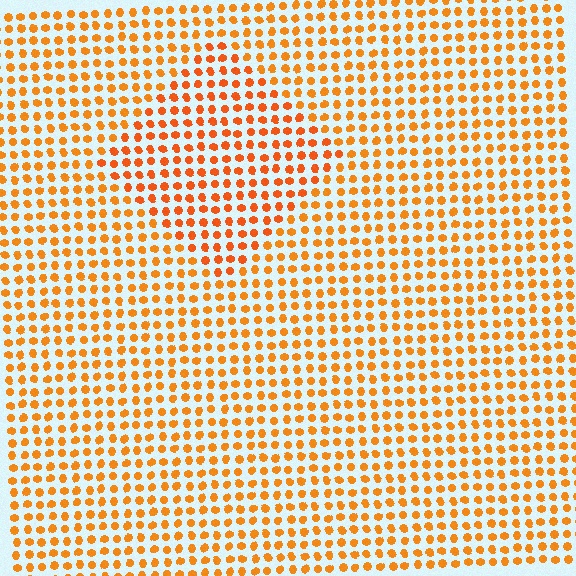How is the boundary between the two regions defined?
The boundary is defined purely by a slight shift in hue (about 14 degrees). Spacing, size, and orientation are identical on both sides.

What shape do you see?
I see a diamond.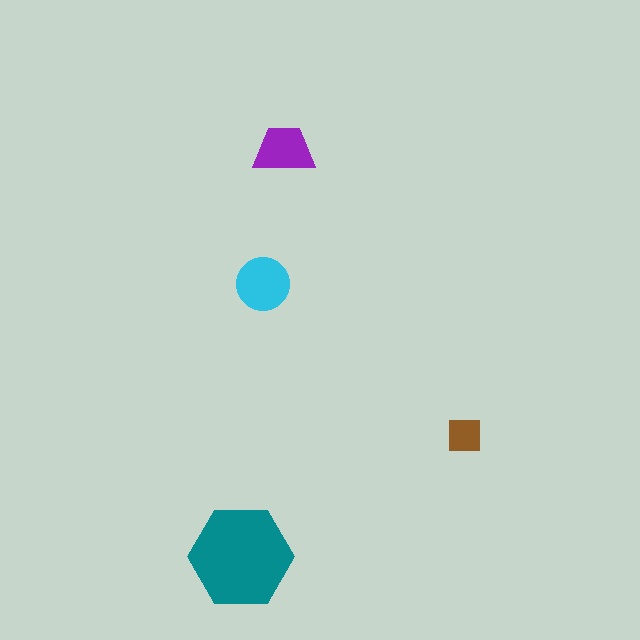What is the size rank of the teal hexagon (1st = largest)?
1st.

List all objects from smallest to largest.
The brown square, the purple trapezoid, the cyan circle, the teal hexagon.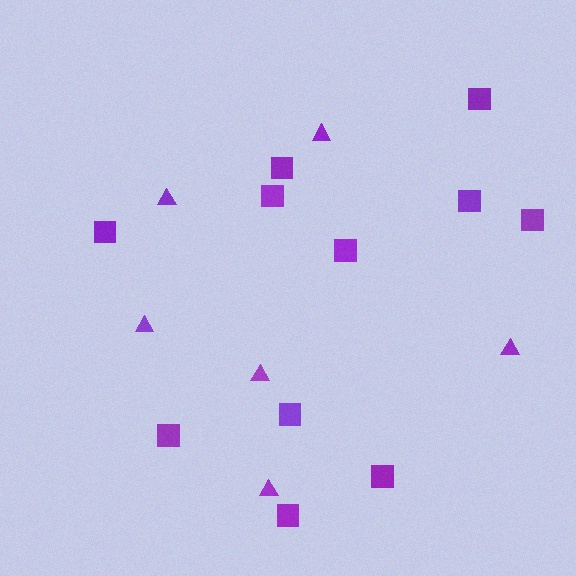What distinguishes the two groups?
There are 2 groups: one group of triangles (6) and one group of squares (11).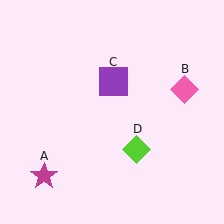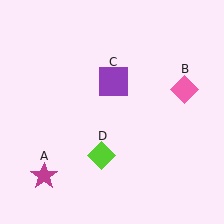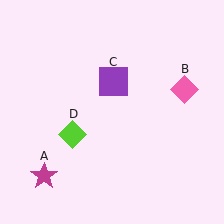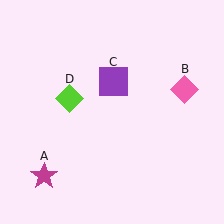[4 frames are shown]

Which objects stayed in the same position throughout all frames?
Magenta star (object A) and pink diamond (object B) and purple square (object C) remained stationary.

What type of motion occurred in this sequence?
The lime diamond (object D) rotated clockwise around the center of the scene.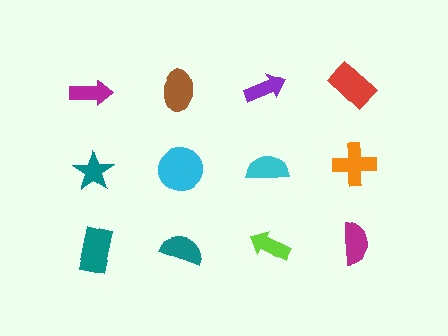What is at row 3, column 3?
A lime arrow.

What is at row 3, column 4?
A magenta semicircle.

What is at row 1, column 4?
A red rectangle.